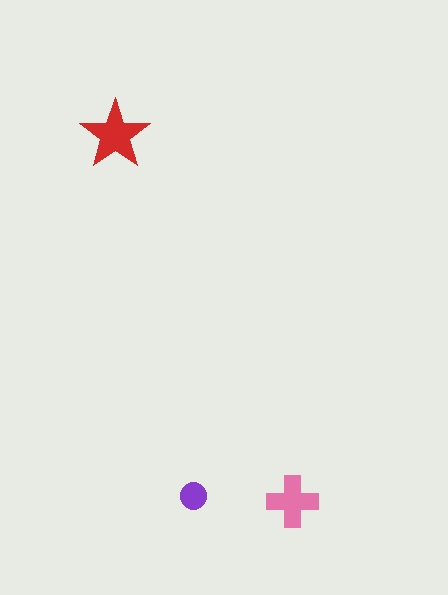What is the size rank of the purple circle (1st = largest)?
3rd.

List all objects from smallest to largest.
The purple circle, the pink cross, the red star.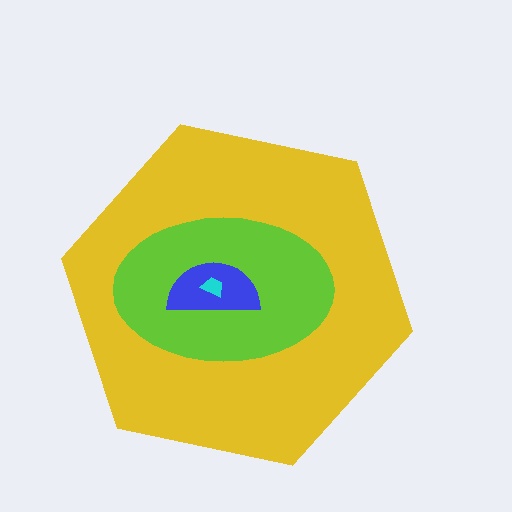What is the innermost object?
The cyan trapezoid.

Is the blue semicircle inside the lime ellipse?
Yes.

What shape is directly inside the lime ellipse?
The blue semicircle.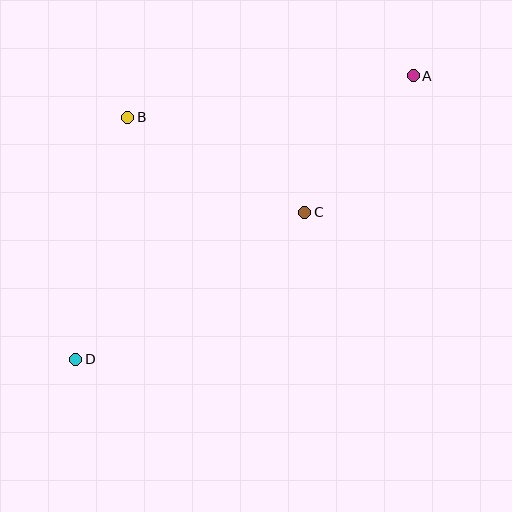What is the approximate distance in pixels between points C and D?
The distance between C and D is approximately 272 pixels.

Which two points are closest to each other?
Points A and C are closest to each other.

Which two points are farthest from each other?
Points A and D are farthest from each other.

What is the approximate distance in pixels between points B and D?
The distance between B and D is approximately 248 pixels.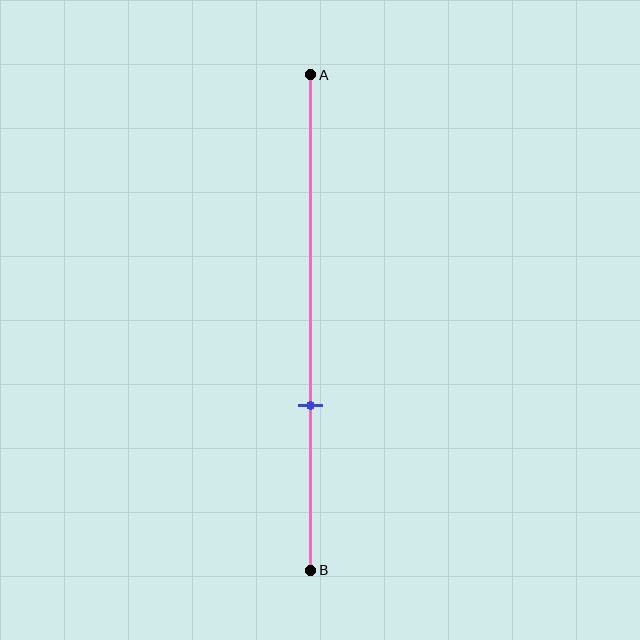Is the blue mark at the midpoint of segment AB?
No, the mark is at about 65% from A, not at the 50% midpoint.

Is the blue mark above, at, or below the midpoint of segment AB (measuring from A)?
The blue mark is below the midpoint of segment AB.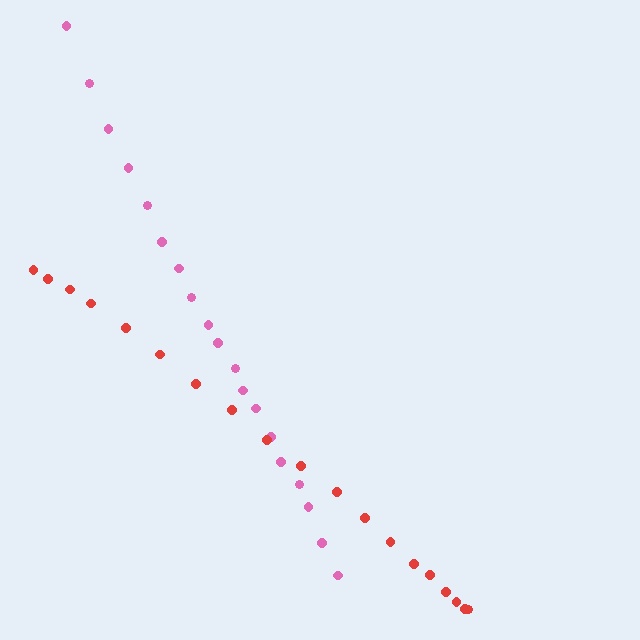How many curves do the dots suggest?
There are 2 distinct paths.